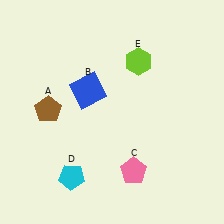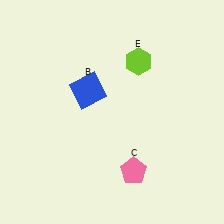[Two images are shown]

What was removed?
The cyan pentagon (D), the brown pentagon (A) were removed in Image 2.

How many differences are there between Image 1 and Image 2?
There are 2 differences between the two images.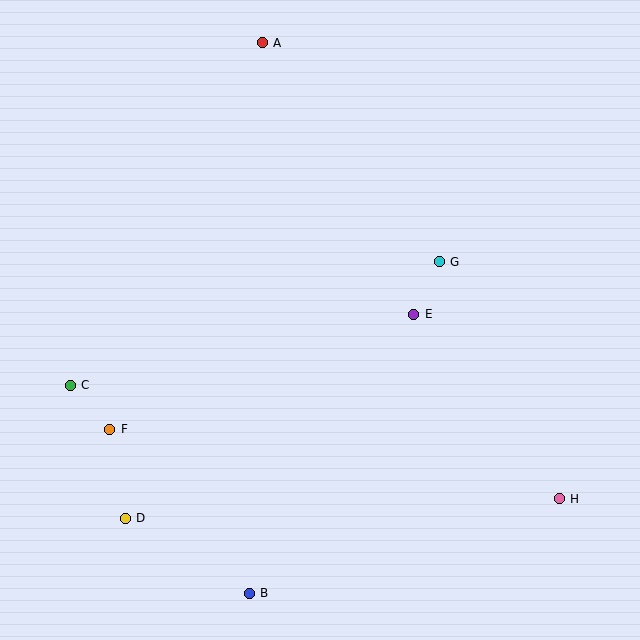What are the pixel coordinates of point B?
Point B is at (249, 593).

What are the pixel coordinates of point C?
Point C is at (70, 385).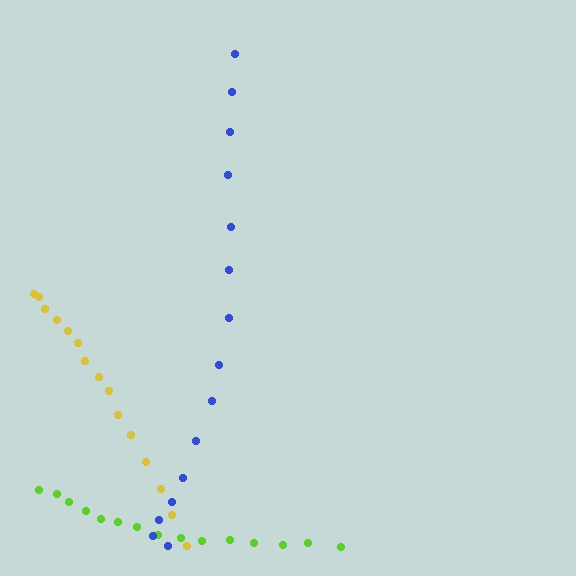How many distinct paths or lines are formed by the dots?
There are 3 distinct paths.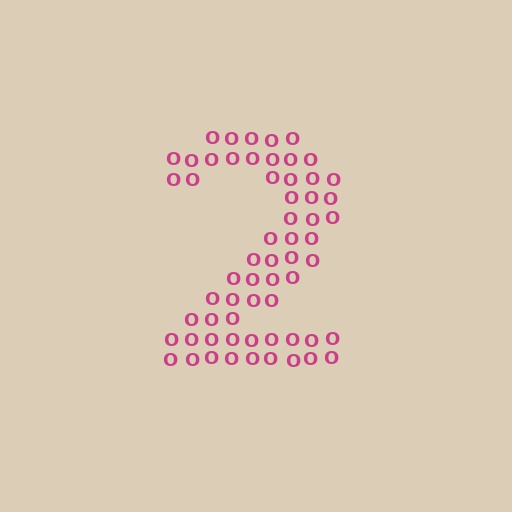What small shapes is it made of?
It is made of small letter O's.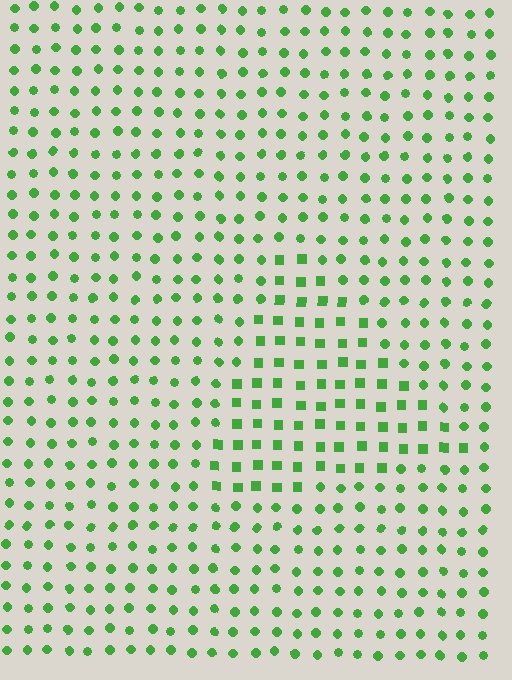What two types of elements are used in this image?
The image uses squares inside the triangle region and circles outside it.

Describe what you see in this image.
The image is filled with small green elements arranged in a uniform grid. A triangle-shaped region contains squares, while the surrounding area contains circles. The boundary is defined purely by the change in element shape.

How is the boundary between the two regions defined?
The boundary is defined by a change in element shape: squares inside vs. circles outside. All elements share the same color and spacing.